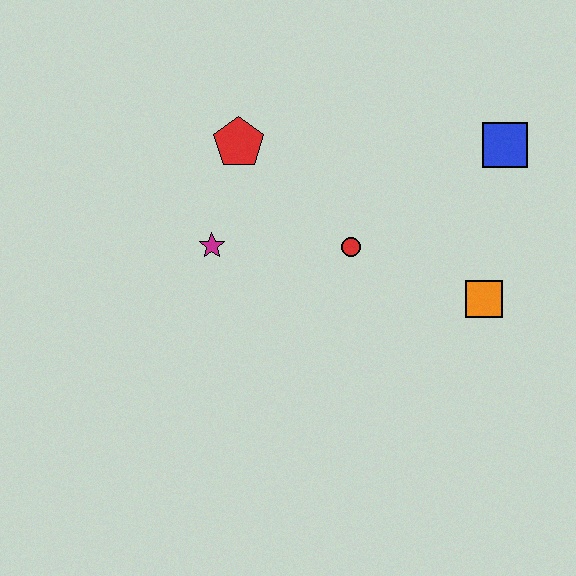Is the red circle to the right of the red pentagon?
Yes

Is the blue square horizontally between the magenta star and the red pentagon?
No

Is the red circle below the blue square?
Yes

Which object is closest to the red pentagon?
The magenta star is closest to the red pentagon.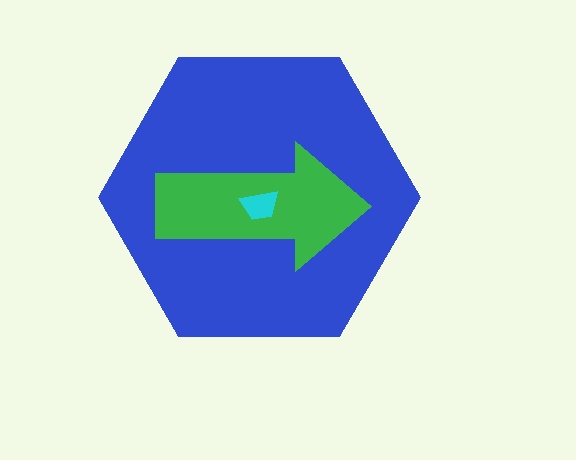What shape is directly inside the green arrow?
The cyan trapezoid.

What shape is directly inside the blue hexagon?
The green arrow.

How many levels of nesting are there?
3.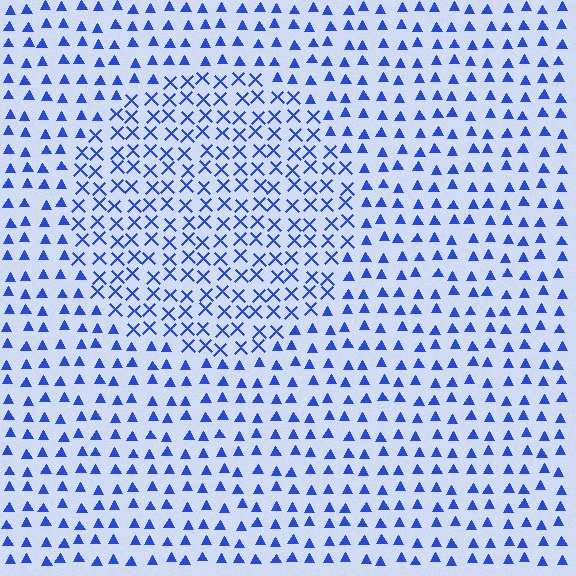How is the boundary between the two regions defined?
The boundary is defined by a change in element shape: X marks inside vs. triangles outside. All elements share the same color and spacing.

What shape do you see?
I see a circle.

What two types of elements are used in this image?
The image uses X marks inside the circle region and triangles outside it.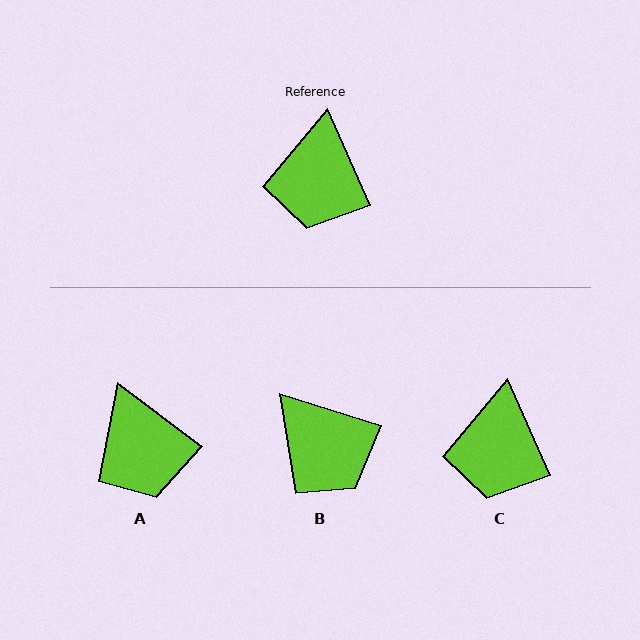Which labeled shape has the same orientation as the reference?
C.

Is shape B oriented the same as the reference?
No, it is off by about 48 degrees.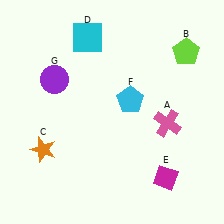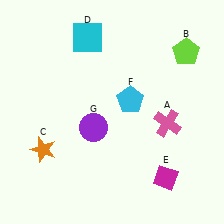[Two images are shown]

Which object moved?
The purple circle (G) moved down.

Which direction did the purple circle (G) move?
The purple circle (G) moved down.